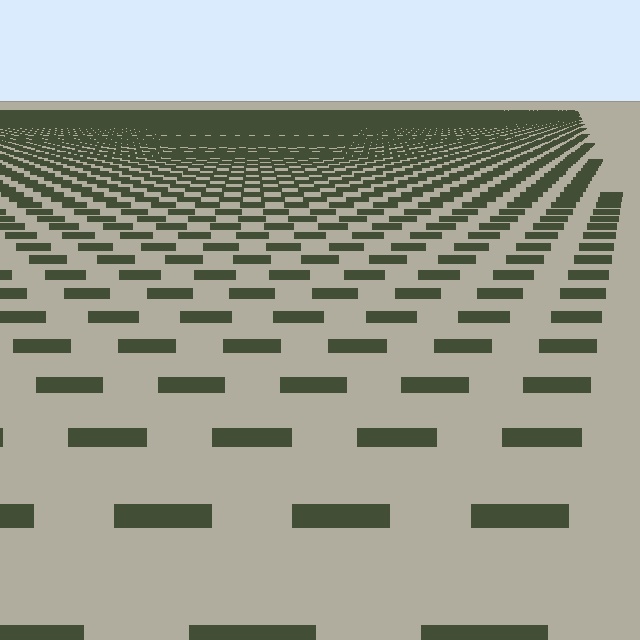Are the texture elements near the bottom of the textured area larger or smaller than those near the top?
Larger. Near the bottom, elements are closer to the viewer and appear at a bigger on-screen size.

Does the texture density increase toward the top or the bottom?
Density increases toward the top.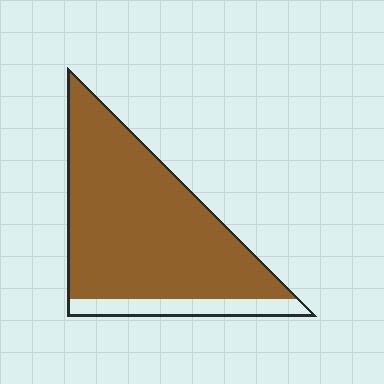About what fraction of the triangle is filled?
About seven eighths (7/8).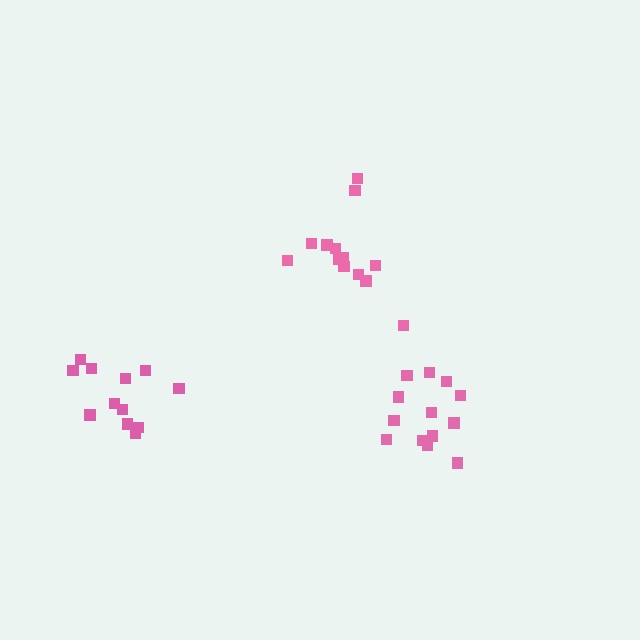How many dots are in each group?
Group 1: 14 dots, Group 2: 12 dots, Group 3: 13 dots (39 total).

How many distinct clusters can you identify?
There are 3 distinct clusters.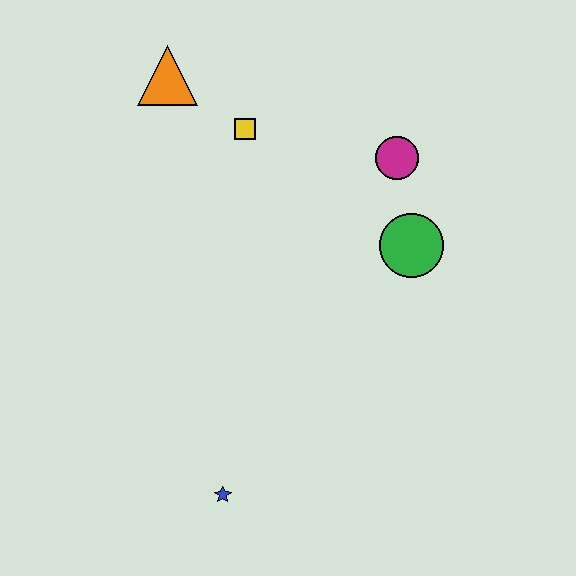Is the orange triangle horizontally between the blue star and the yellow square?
No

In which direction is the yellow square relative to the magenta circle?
The yellow square is to the left of the magenta circle.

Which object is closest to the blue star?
The green circle is closest to the blue star.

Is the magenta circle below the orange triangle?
Yes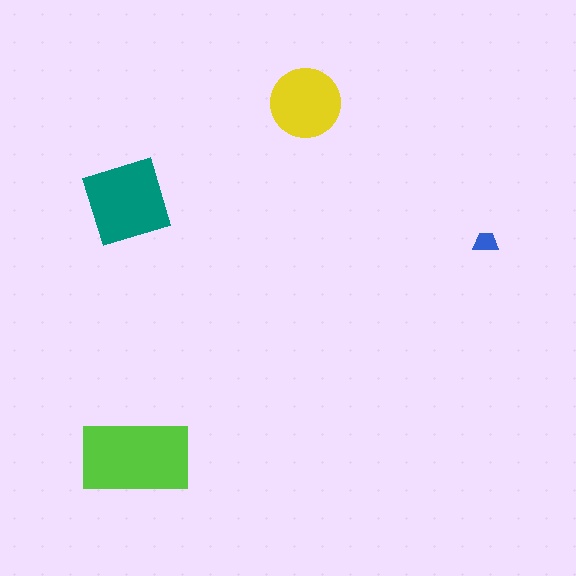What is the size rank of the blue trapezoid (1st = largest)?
4th.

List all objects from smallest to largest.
The blue trapezoid, the yellow circle, the teal diamond, the lime rectangle.